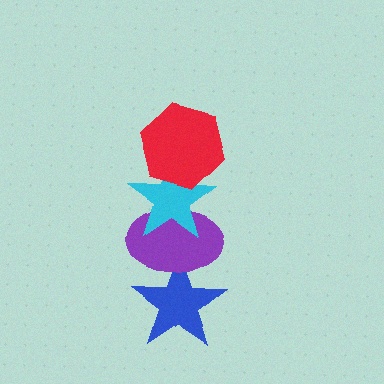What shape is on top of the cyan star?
The red hexagon is on top of the cyan star.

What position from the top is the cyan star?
The cyan star is 2nd from the top.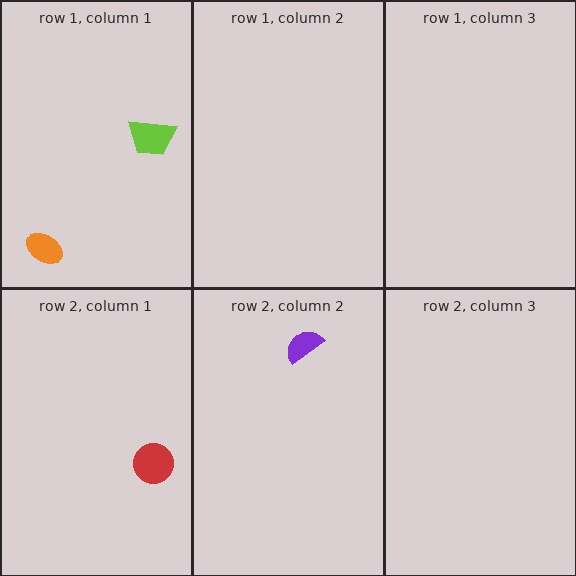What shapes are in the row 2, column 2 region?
The purple semicircle.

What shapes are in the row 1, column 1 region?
The orange ellipse, the lime trapezoid.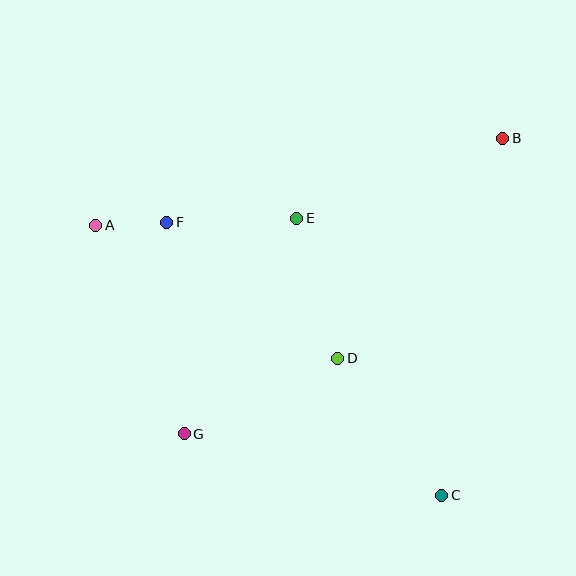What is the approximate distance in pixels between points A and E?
The distance between A and E is approximately 201 pixels.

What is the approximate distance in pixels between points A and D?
The distance between A and D is approximately 276 pixels.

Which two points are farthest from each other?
Points A and C are farthest from each other.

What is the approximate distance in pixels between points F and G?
The distance between F and G is approximately 212 pixels.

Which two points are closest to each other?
Points A and F are closest to each other.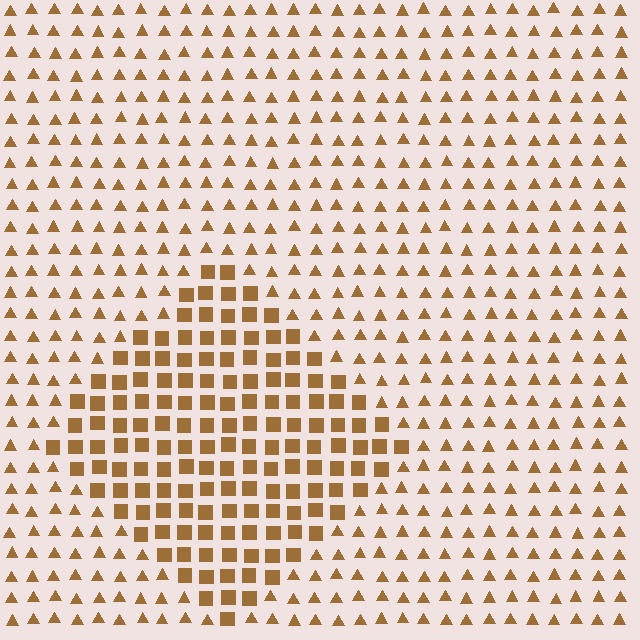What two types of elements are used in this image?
The image uses squares inside the diamond region and triangles outside it.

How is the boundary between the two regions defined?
The boundary is defined by a change in element shape: squares inside vs. triangles outside. All elements share the same color and spacing.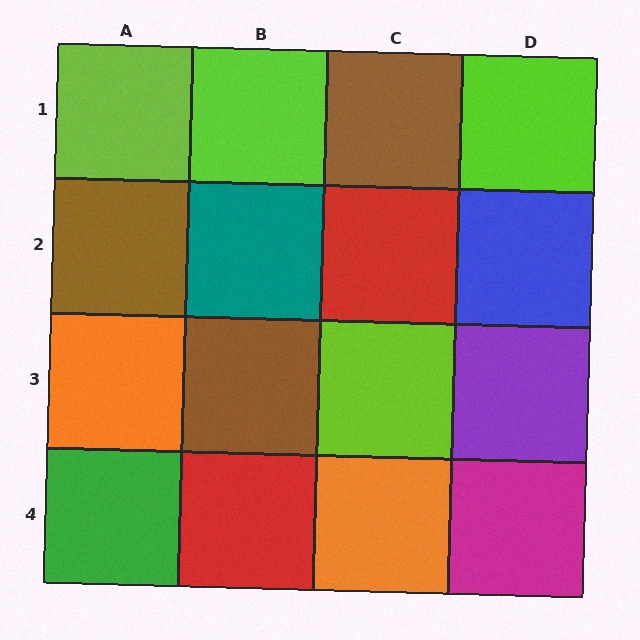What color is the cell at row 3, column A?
Orange.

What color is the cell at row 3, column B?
Brown.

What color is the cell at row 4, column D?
Magenta.